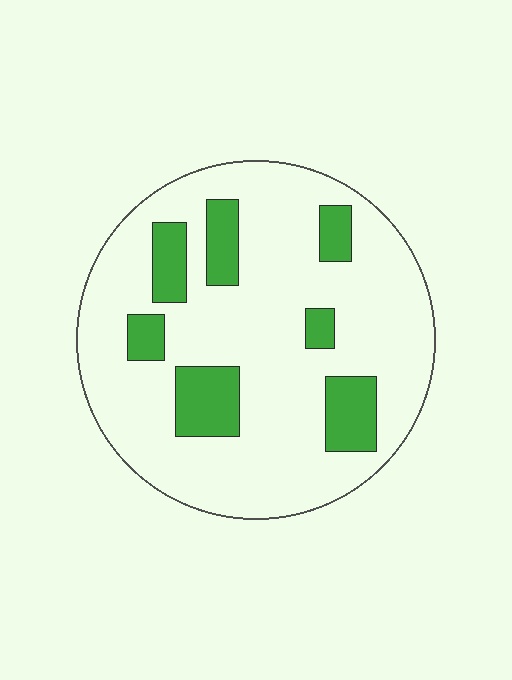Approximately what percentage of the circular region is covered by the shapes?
Approximately 20%.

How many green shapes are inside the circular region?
7.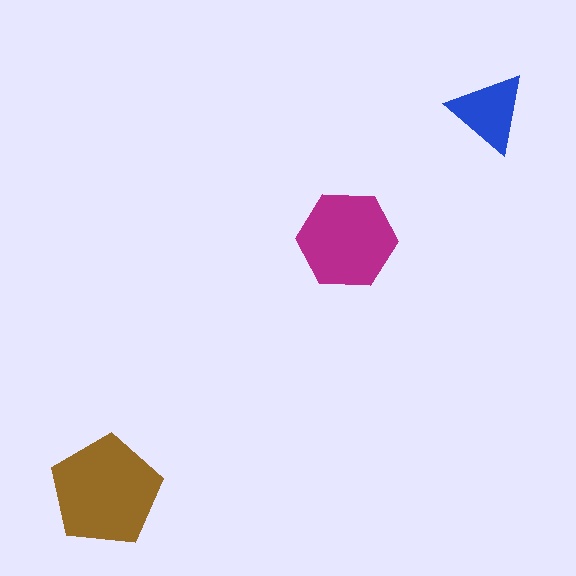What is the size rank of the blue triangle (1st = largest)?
3rd.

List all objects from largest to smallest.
The brown pentagon, the magenta hexagon, the blue triangle.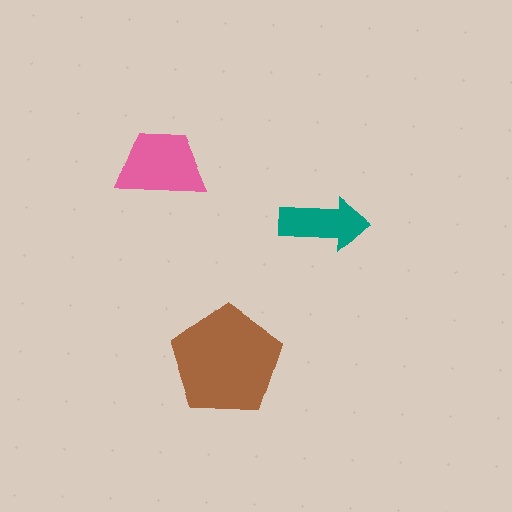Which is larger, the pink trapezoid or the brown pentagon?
The brown pentagon.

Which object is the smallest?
The teal arrow.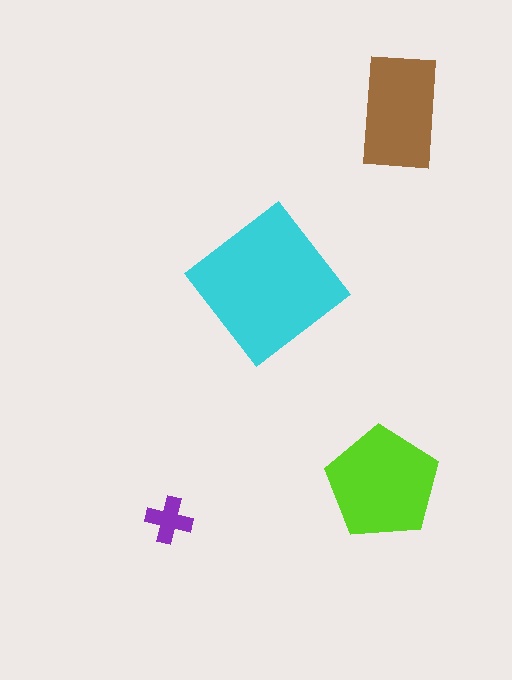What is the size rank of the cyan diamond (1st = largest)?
1st.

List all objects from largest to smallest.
The cyan diamond, the lime pentagon, the brown rectangle, the purple cross.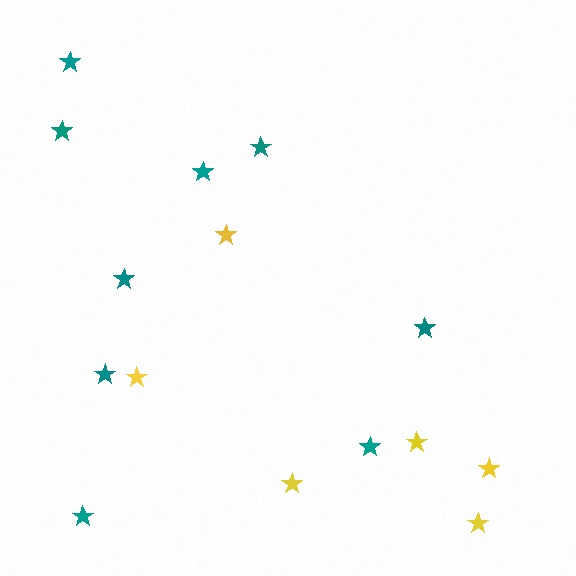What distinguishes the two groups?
There are 2 groups: one group of teal stars (9) and one group of yellow stars (6).